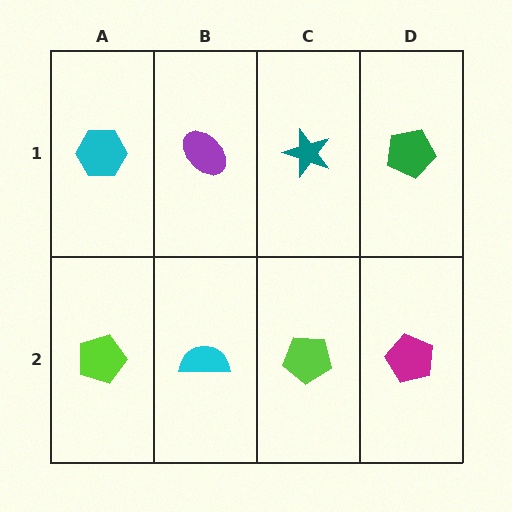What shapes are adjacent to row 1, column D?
A magenta pentagon (row 2, column D), a teal star (row 1, column C).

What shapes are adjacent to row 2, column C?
A teal star (row 1, column C), a cyan semicircle (row 2, column B), a magenta pentagon (row 2, column D).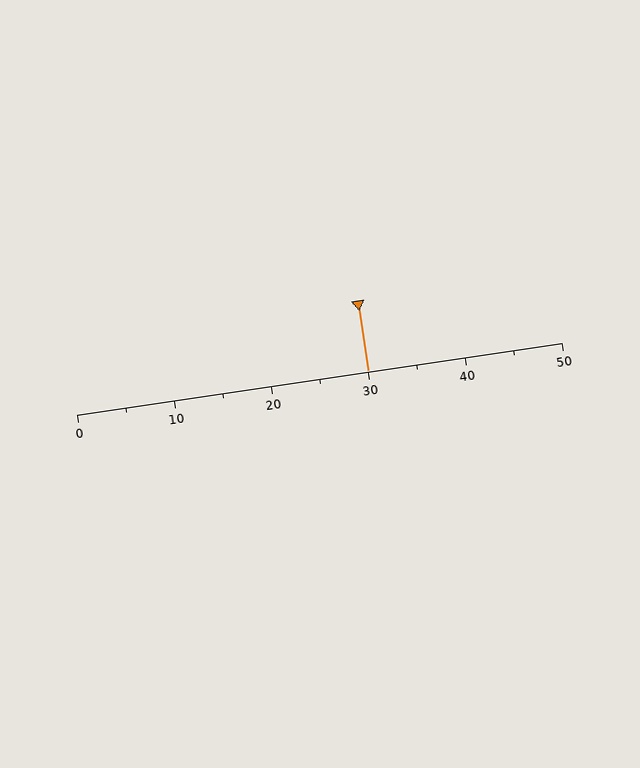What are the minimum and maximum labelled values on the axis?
The axis runs from 0 to 50.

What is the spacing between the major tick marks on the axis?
The major ticks are spaced 10 apart.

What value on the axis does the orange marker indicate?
The marker indicates approximately 30.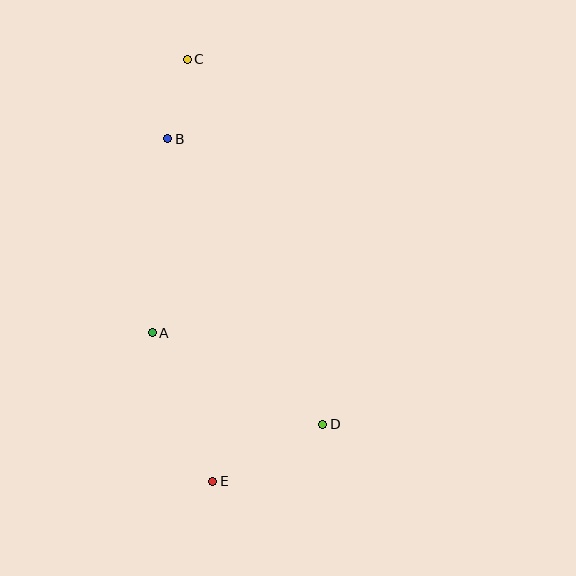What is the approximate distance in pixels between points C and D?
The distance between C and D is approximately 390 pixels.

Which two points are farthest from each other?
Points C and E are farthest from each other.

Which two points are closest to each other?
Points B and C are closest to each other.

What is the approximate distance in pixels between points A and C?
The distance between A and C is approximately 276 pixels.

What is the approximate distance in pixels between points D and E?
The distance between D and E is approximately 124 pixels.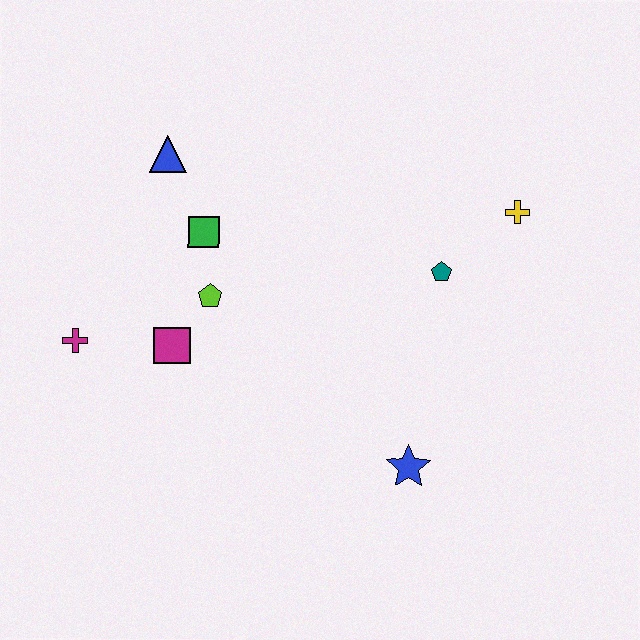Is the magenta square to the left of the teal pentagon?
Yes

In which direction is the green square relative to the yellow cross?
The green square is to the left of the yellow cross.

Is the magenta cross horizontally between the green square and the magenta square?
No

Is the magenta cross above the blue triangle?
No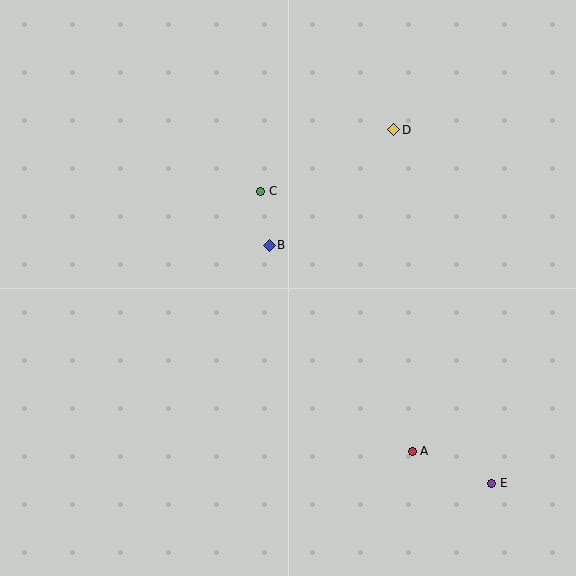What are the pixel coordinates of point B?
Point B is at (269, 245).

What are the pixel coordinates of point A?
Point A is at (412, 451).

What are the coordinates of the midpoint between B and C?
The midpoint between B and C is at (265, 218).